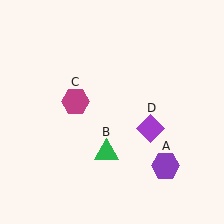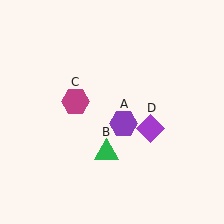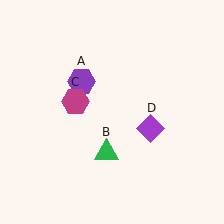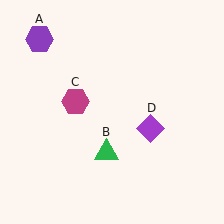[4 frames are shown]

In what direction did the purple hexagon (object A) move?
The purple hexagon (object A) moved up and to the left.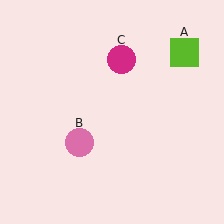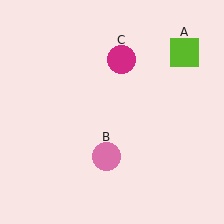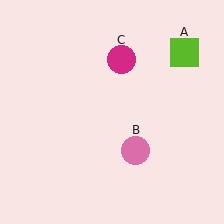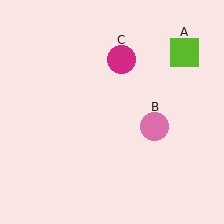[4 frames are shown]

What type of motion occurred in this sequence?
The pink circle (object B) rotated counterclockwise around the center of the scene.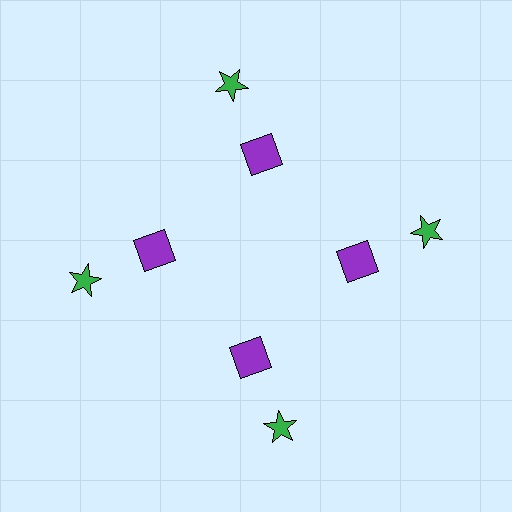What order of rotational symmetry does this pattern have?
This pattern has 4-fold rotational symmetry.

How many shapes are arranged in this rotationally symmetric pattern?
There are 8 shapes, arranged in 4 groups of 2.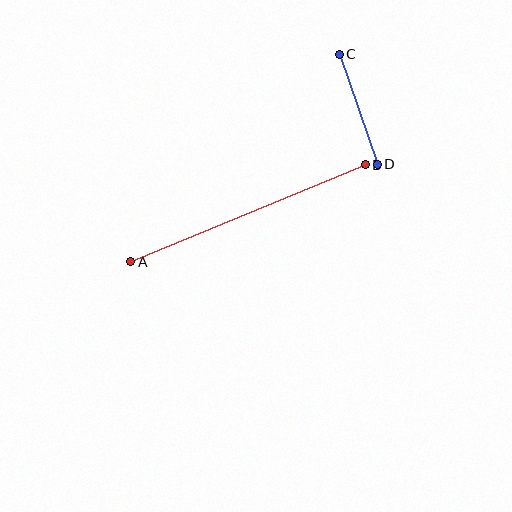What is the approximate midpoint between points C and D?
The midpoint is at approximately (358, 109) pixels.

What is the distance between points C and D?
The distance is approximately 116 pixels.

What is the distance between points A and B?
The distance is approximately 254 pixels.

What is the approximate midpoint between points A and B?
The midpoint is at approximately (248, 213) pixels.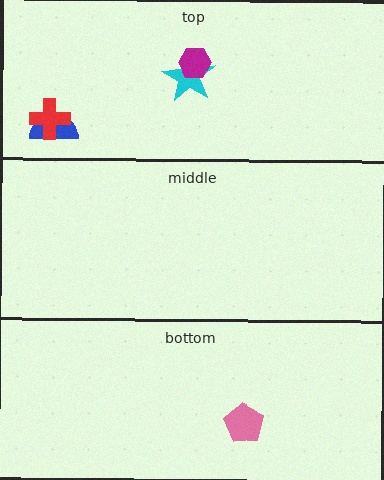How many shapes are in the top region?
4.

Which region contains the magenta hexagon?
The top region.